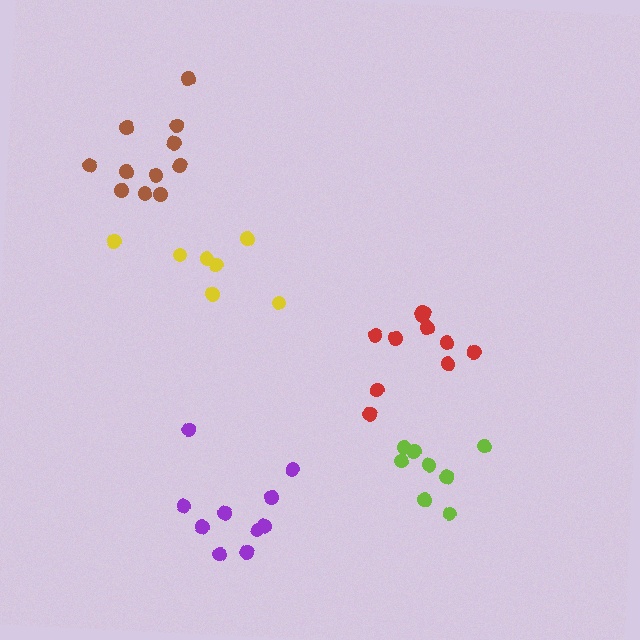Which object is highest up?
The brown cluster is topmost.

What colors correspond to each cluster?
The clusters are colored: brown, purple, lime, yellow, red.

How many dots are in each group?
Group 1: 11 dots, Group 2: 10 dots, Group 3: 8 dots, Group 4: 7 dots, Group 5: 11 dots (47 total).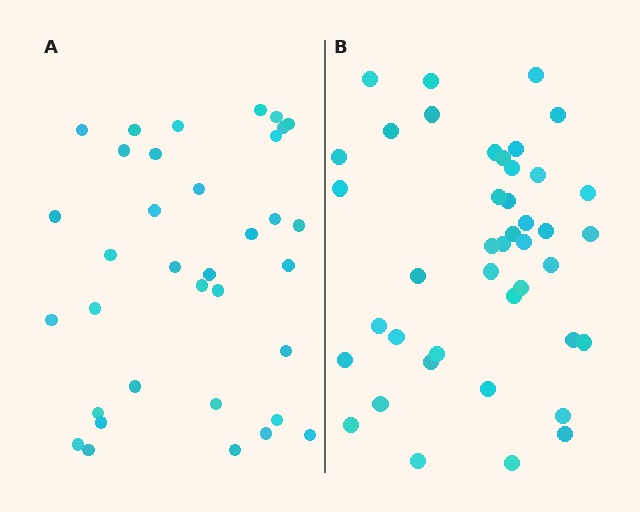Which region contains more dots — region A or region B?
Region B (the right region) has more dots.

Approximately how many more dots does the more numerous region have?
Region B has roughly 8 or so more dots than region A.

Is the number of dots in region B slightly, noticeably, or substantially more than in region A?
Region B has only slightly more — the two regions are fairly close. The ratio is roughly 1.2 to 1.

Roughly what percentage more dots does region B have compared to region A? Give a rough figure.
About 20% more.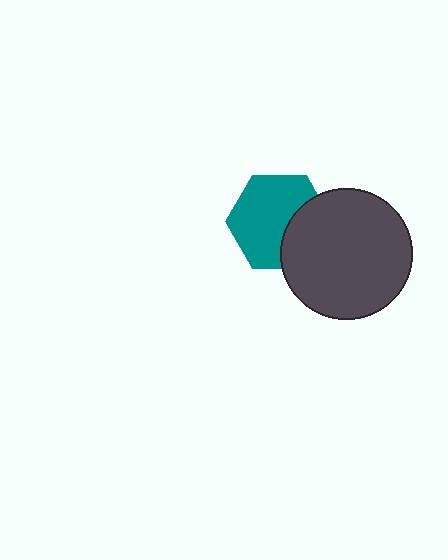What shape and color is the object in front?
The object in front is a dark gray circle.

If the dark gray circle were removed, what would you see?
You would see the complete teal hexagon.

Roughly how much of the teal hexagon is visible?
Most of it is visible (roughly 68%).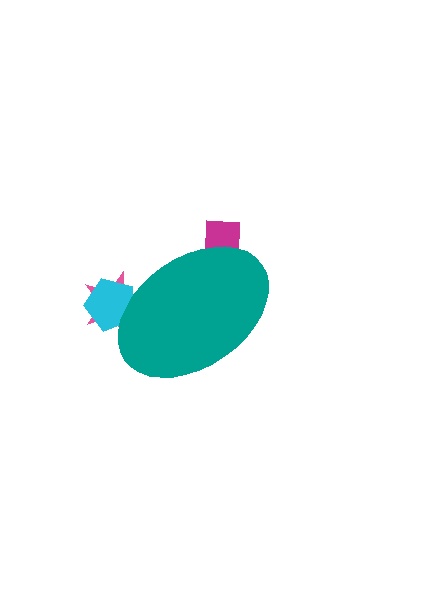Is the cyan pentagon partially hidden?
Yes, the cyan pentagon is partially hidden behind the teal ellipse.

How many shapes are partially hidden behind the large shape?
3 shapes are partially hidden.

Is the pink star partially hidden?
Yes, the pink star is partially hidden behind the teal ellipse.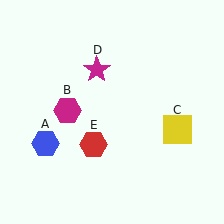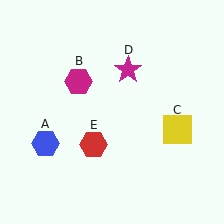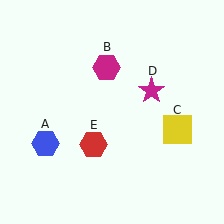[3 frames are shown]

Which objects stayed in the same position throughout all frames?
Blue hexagon (object A) and yellow square (object C) and red hexagon (object E) remained stationary.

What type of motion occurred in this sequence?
The magenta hexagon (object B), magenta star (object D) rotated clockwise around the center of the scene.